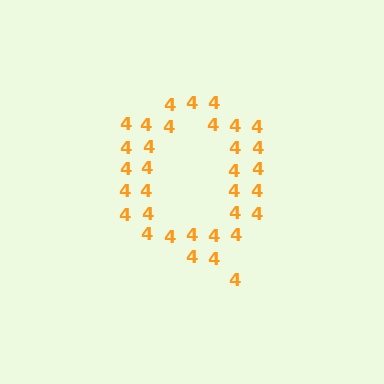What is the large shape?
The large shape is the letter Q.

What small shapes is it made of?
It is made of small digit 4's.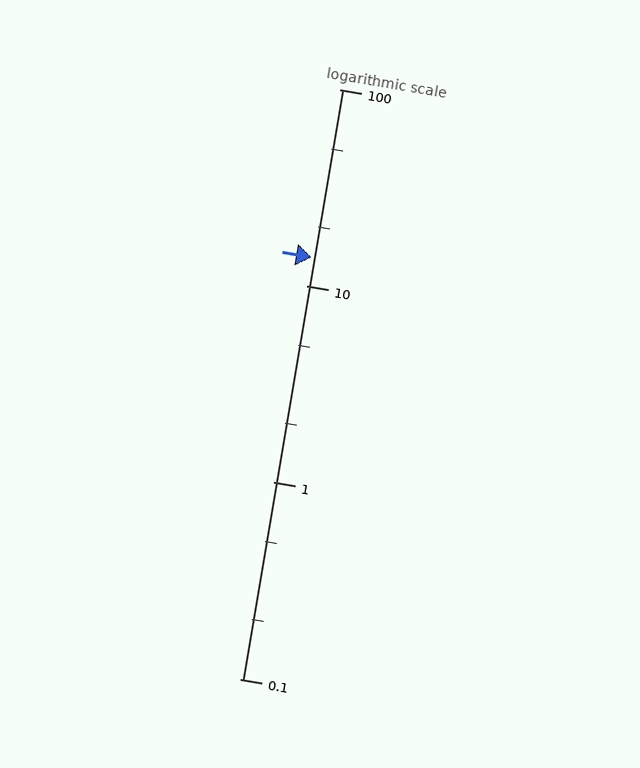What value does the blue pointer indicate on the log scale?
The pointer indicates approximately 14.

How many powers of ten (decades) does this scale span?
The scale spans 3 decades, from 0.1 to 100.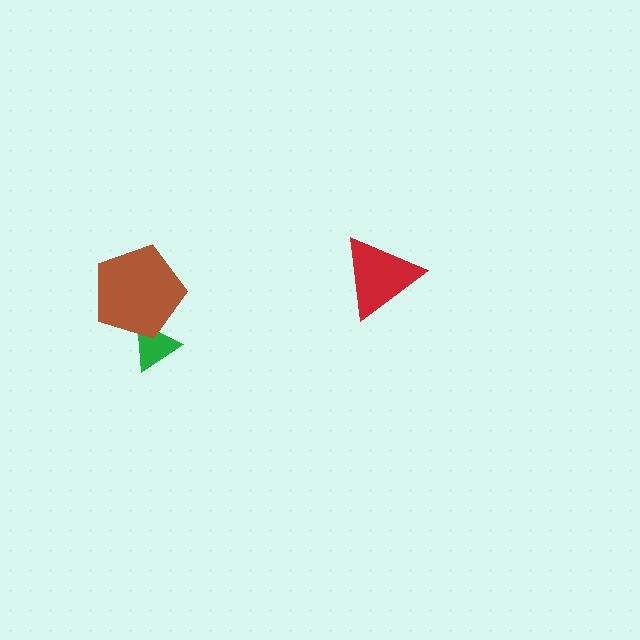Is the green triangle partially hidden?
Yes, it is partially covered by another shape.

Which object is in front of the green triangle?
The brown pentagon is in front of the green triangle.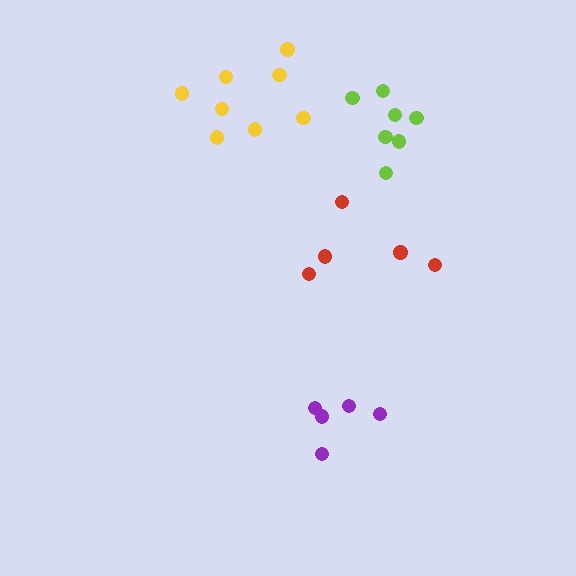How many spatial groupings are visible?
There are 4 spatial groupings.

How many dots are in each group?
Group 1: 8 dots, Group 2: 5 dots, Group 3: 5 dots, Group 4: 7 dots (25 total).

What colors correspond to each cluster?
The clusters are colored: yellow, red, purple, lime.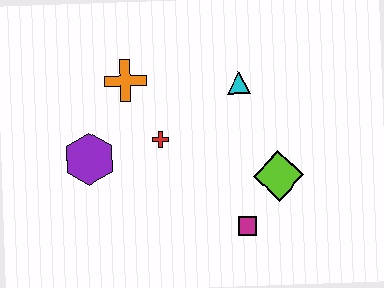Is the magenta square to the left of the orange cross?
No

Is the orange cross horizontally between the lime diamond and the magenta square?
No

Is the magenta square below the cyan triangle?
Yes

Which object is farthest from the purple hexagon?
The lime diamond is farthest from the purple hexagon.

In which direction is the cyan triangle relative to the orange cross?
The cyan triangle is to the right of the orange cross.